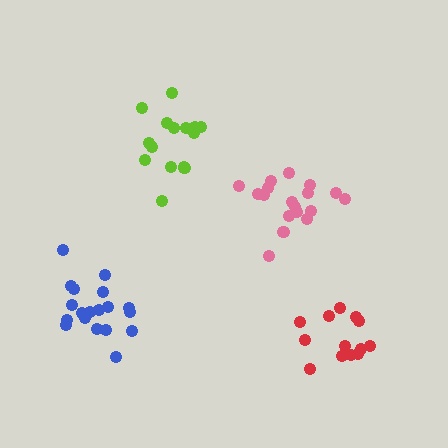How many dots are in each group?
Group 1: 15 dots, Group 2: 19 dots, Group 3: 18 dots, Group 4: 13 dots (65 total).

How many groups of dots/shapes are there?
There are 4 groups.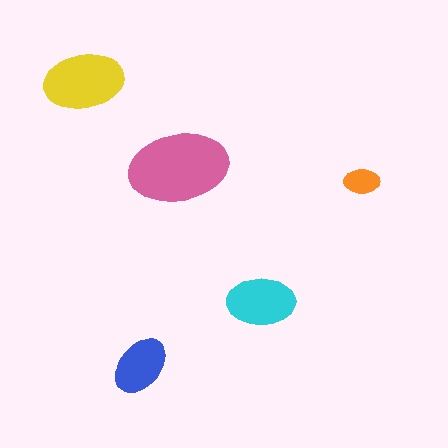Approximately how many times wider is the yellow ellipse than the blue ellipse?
About 1.5 times wider.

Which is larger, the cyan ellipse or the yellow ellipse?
The yellow one.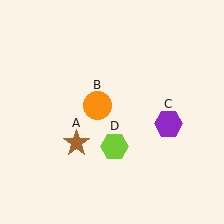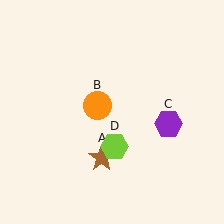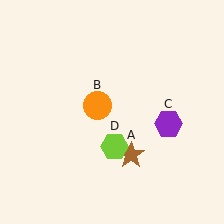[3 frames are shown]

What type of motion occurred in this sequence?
The brown star (object A) rotated counterclockwise around the center of the scene.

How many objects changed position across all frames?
1 object changed position: brown star (object A).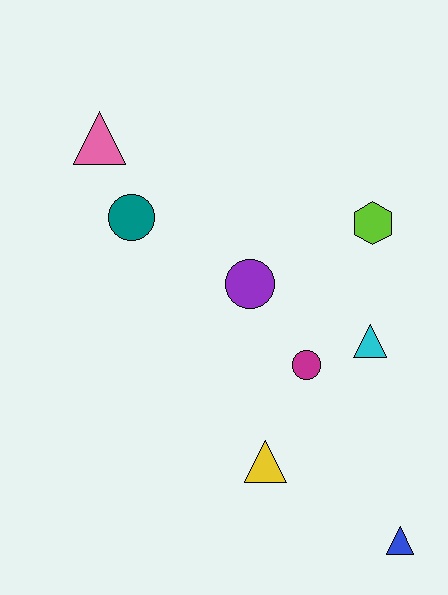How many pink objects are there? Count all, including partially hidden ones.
There is 1 pink object.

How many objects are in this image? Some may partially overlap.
There are 8 objects.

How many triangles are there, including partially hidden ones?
There are 4 triangles.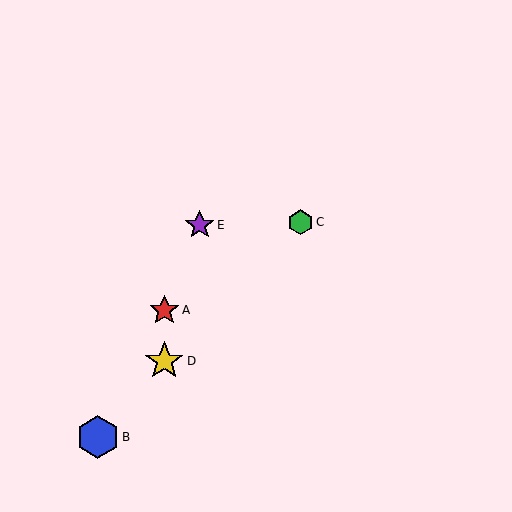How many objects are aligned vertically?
2 objects (A, D) are aligned vertically.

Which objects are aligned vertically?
Objects A, D are aligned vertically.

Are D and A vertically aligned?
Yes, both are at x≈164.